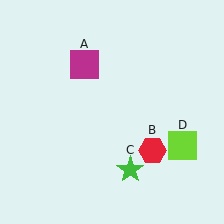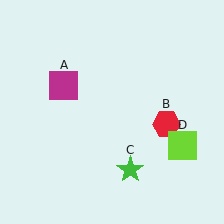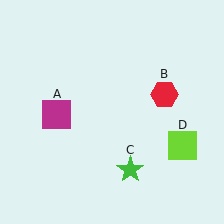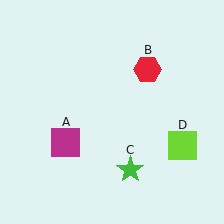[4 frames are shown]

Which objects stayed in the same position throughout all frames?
Green star (object C) and lime square (object D) remained stationary.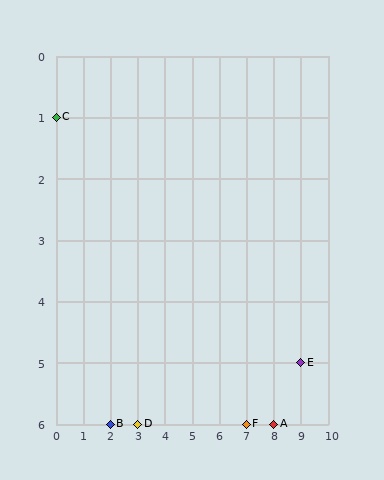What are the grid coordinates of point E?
Point E is at grid coordinates (9, 5).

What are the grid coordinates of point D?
Point D is at grid coordinates (3, 6).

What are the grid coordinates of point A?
Point A is at grid coordinates (8, 6).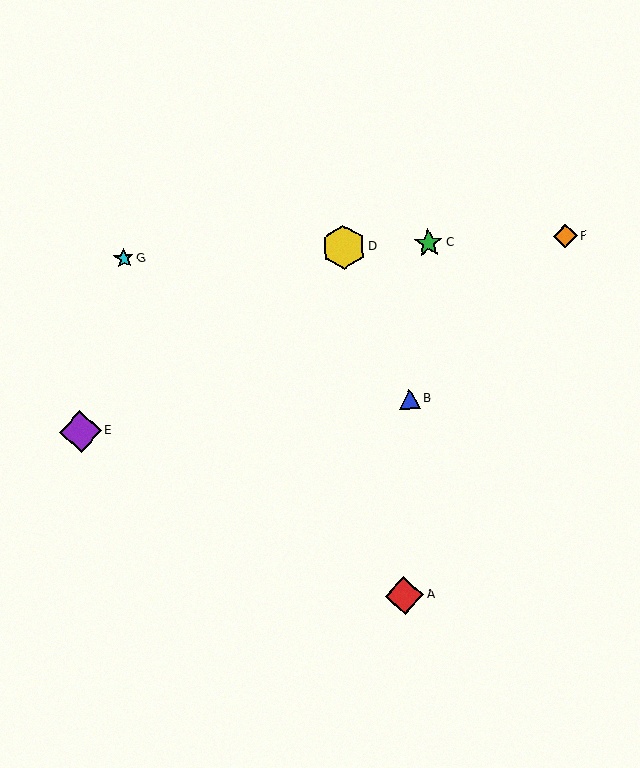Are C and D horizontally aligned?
Yes, both are at y≈243.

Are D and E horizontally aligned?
No, D is at y≈248 and E is at y≈432.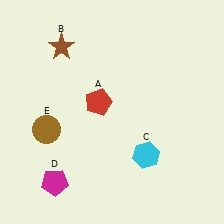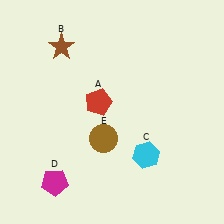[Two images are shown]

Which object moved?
The brown circle (E) moved right.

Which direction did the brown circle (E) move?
The brown circle (E) moved right.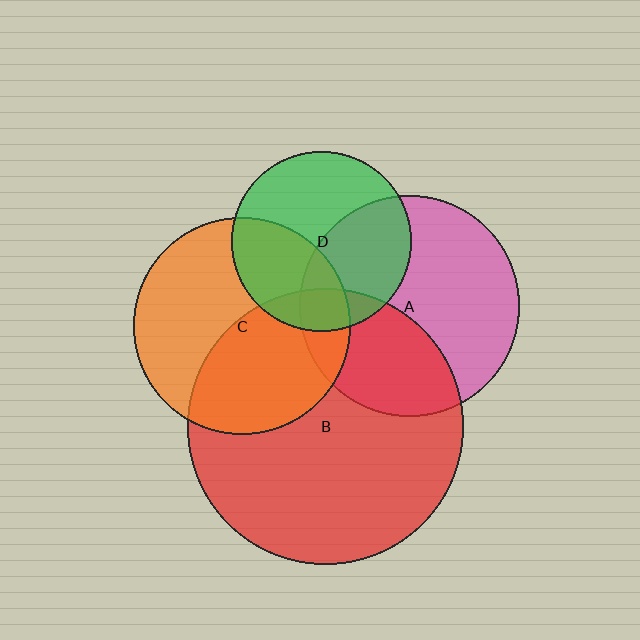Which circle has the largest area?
Circle B (red).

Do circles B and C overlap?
Yes.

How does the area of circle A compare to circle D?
Approximately 1.5 times.